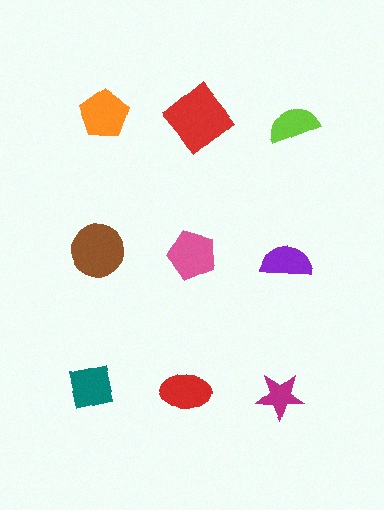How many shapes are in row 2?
3 shapes.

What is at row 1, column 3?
A lime semicircle.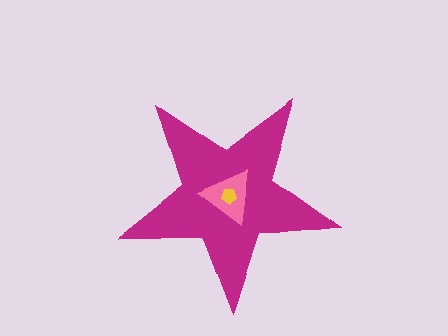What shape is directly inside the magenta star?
The pink triangle.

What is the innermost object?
The yellow pentagon.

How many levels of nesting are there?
3.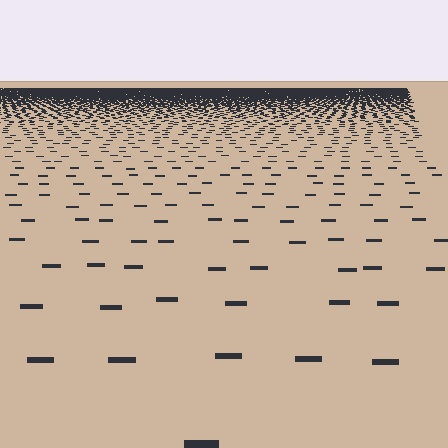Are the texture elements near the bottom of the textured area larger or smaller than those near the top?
Larger. Near the bottom, elements are closer to the viewer and appear at a bigger on-screen size.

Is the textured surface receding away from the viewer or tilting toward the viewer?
The surface is receding away from the viewer. Texture elements get smaller and denser toward the top.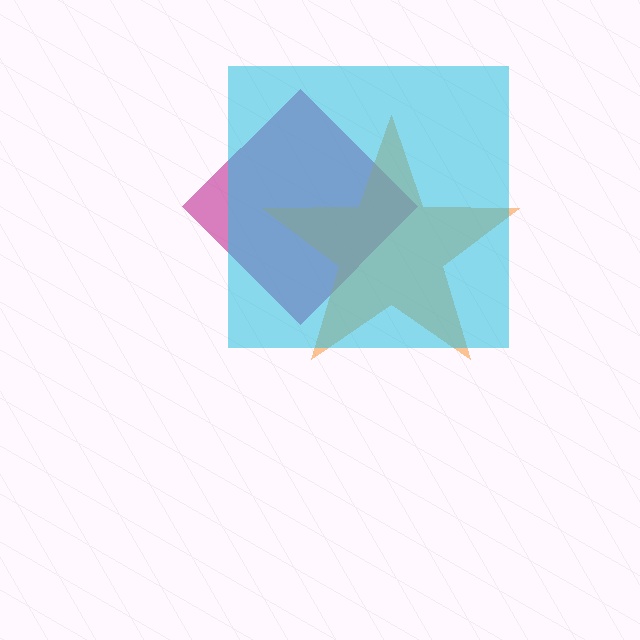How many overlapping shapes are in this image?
There are 3 overlapping shapes in the image.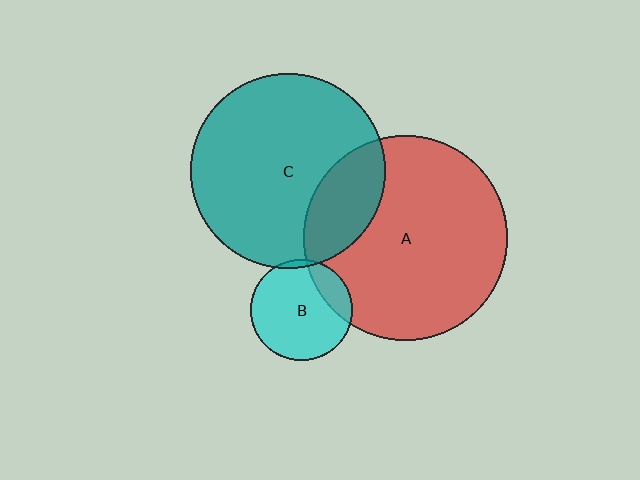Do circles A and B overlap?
Yes.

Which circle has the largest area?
Circle A (red).